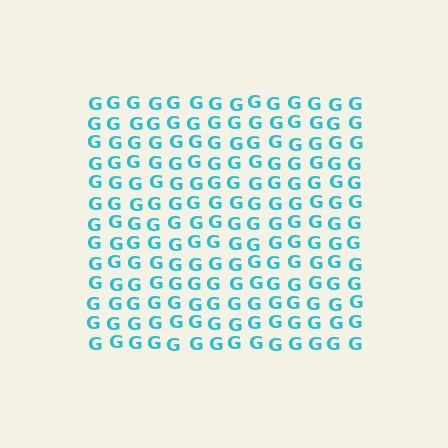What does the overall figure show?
The overall figure shows a square.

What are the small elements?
The small elements are letter G's.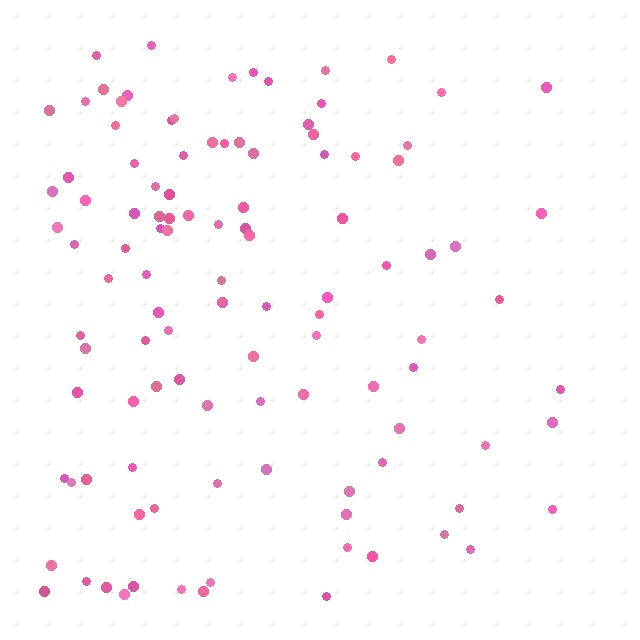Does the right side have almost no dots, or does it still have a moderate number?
Still a moderate number, just noticeably fewer than the left.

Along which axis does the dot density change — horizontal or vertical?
Horizontal.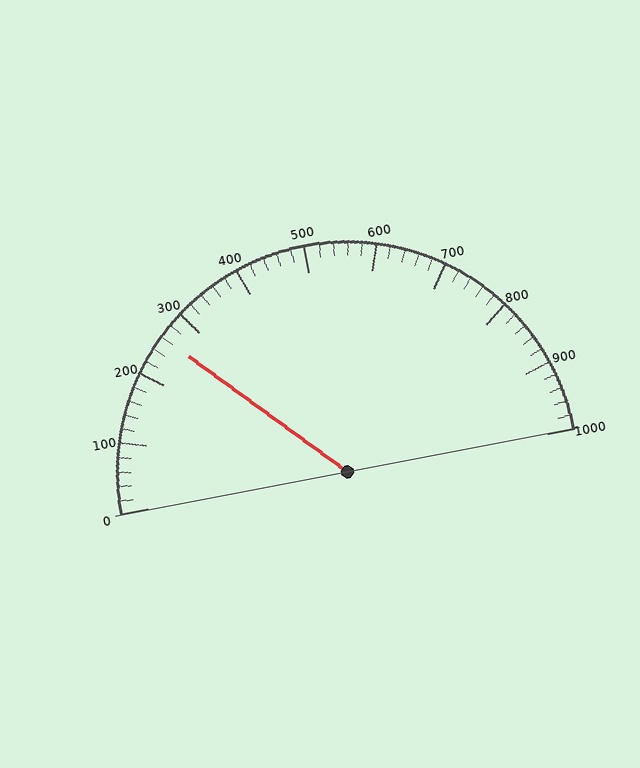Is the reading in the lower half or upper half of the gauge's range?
The reading is in the lower half of the range (0 to 1000).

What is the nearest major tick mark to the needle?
The nearest major tick mark is 300.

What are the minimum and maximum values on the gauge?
The gauge ranges from 0 to 1000.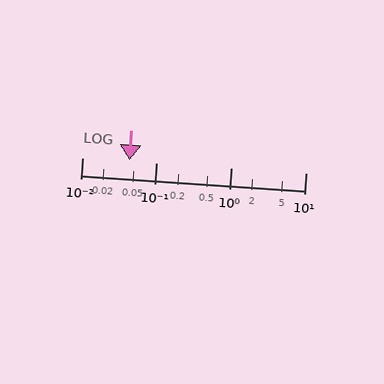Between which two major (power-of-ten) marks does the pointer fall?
The pointer is between 0.01 and 0.1.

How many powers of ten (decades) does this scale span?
The scale spans 3 decades, from 0.01 to 10.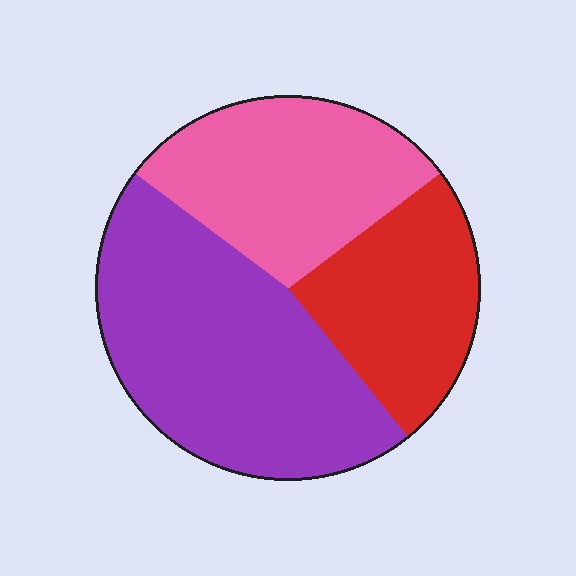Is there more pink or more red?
Pink.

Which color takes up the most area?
Purple, at roughly 45%.